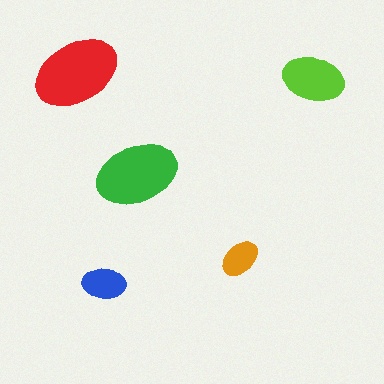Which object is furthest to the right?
The lime ellipse is rightmost.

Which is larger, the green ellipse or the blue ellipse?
The green one.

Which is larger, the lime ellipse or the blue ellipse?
The lime one.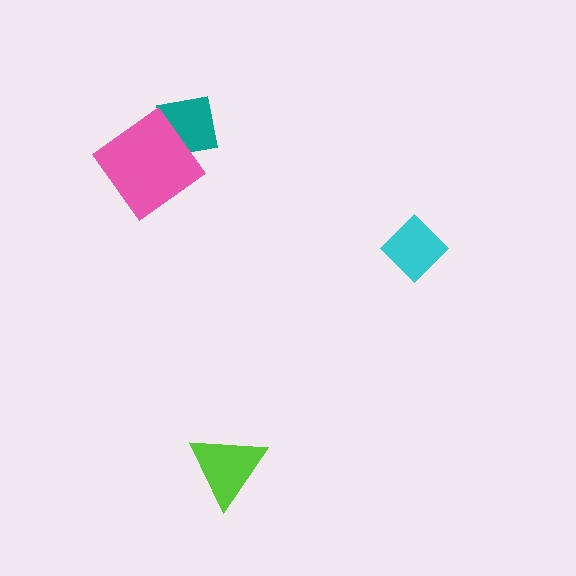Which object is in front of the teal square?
The pink diamond is in front of the teal square.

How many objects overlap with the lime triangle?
0 objects overlap with the lime triangle.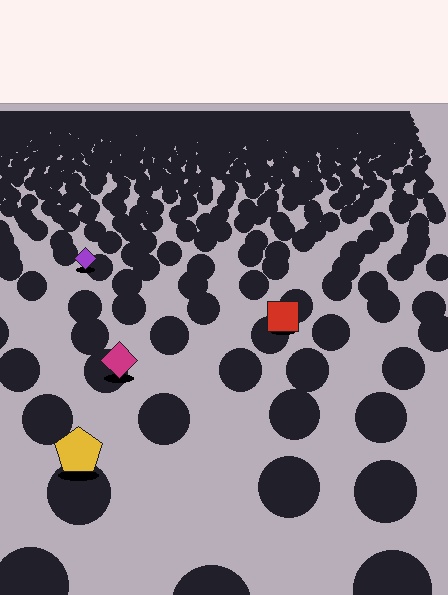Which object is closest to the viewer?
The yellow pentagon is closest. The texture marks near it are larger and more spread out.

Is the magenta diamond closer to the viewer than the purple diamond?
Yes. The magenta diamond is closer — you can tell from the texture gradient: the ground texture is coarser near it.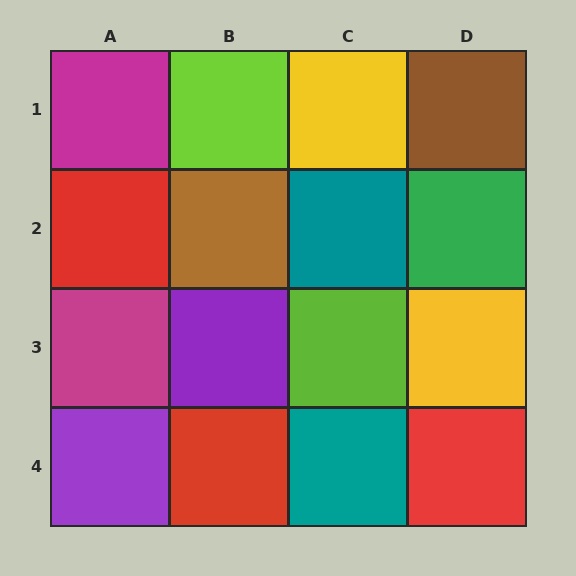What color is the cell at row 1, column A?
Magenta.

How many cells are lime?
2 cells are lime.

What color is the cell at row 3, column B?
Purple.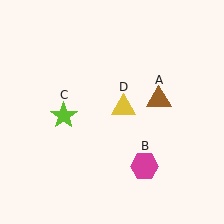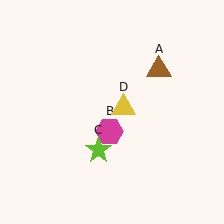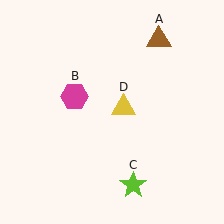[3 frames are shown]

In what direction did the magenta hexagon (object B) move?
The magenta hexagon (object B) moved up and to the left.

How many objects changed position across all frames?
3 objects changed position: brown triangle (object A), magenta hexagon (object B), lime star (object C).